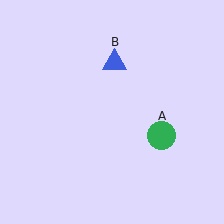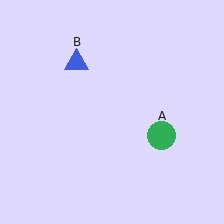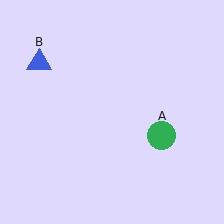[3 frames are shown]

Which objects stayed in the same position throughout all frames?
Green circle (object A) remained stationary.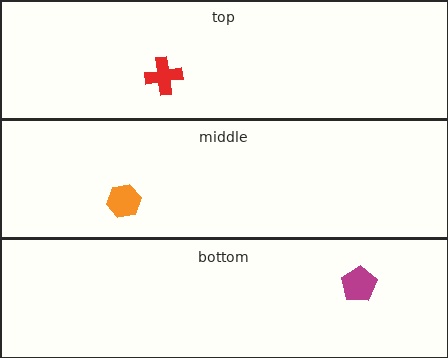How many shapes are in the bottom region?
1.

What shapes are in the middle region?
The orange hexagon.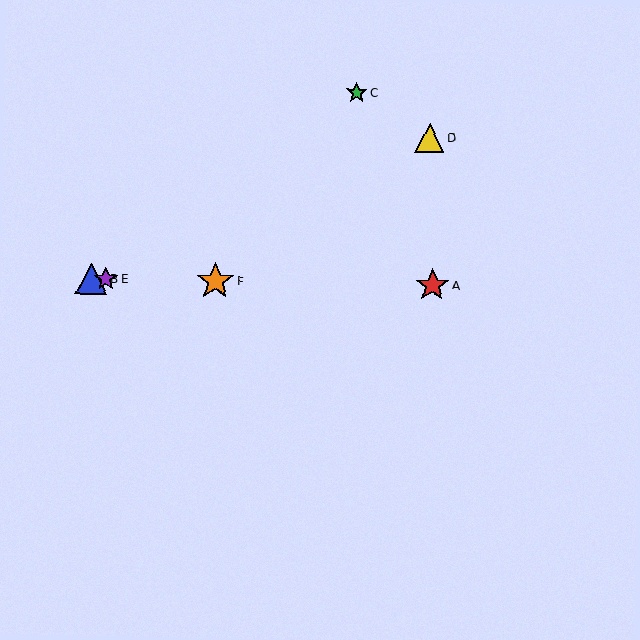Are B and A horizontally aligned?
Yes, both are at y≈279.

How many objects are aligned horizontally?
4 objects (A, B, E, F) are aligned horizontally.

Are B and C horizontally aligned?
No, B is at y≈279 and C is at y≈92.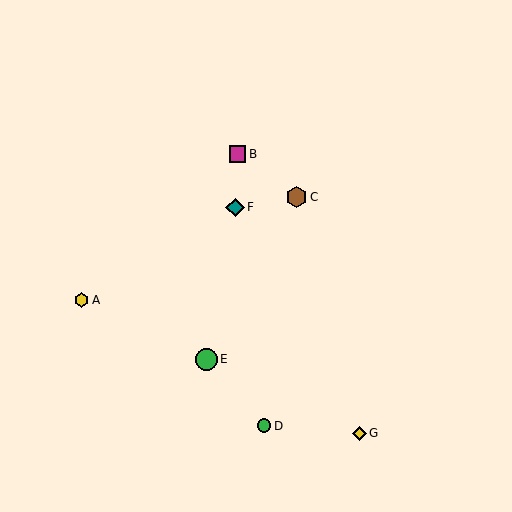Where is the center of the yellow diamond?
The center of the yellow diamond is at (359, 433).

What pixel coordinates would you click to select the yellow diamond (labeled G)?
Click at (359, 433) to select the yellow diamond G.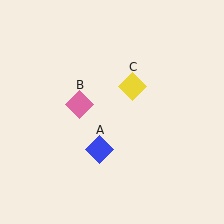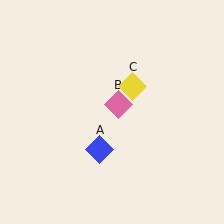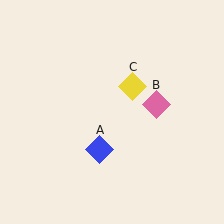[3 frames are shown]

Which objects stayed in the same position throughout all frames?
Blue diamond (object A) and yellow diamond (object C) remained stationary.